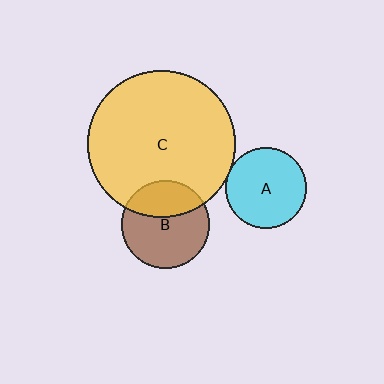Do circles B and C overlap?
Yes.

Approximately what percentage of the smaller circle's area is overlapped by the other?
Approximately 35%.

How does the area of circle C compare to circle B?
Approximately 2.8 times.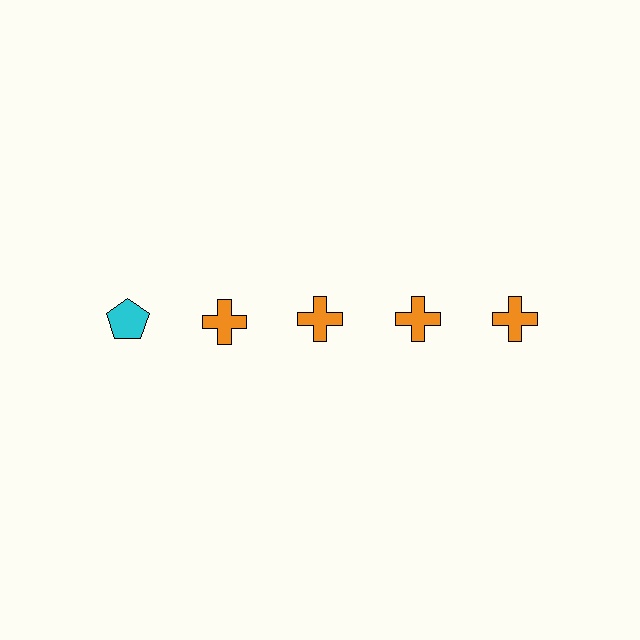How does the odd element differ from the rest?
It differs in both color (cyan instead of orange) and shape (pentagon instead of cross).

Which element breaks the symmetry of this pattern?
The cyan pentagon in the top row, leftmost column breaks the symmetry. All other shapes are orange crosses.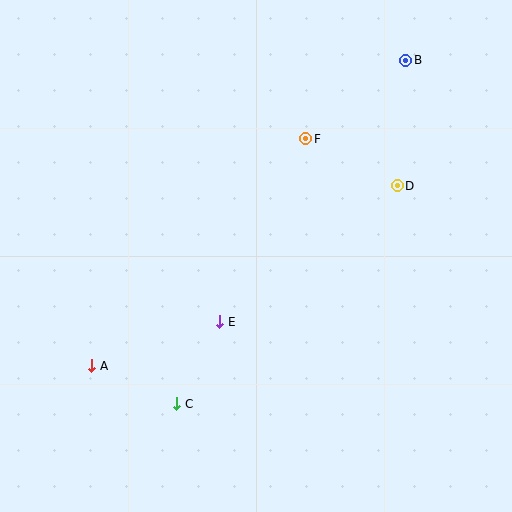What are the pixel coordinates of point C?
Point C is at (177, 404).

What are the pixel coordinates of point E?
Point E is at (220, 322).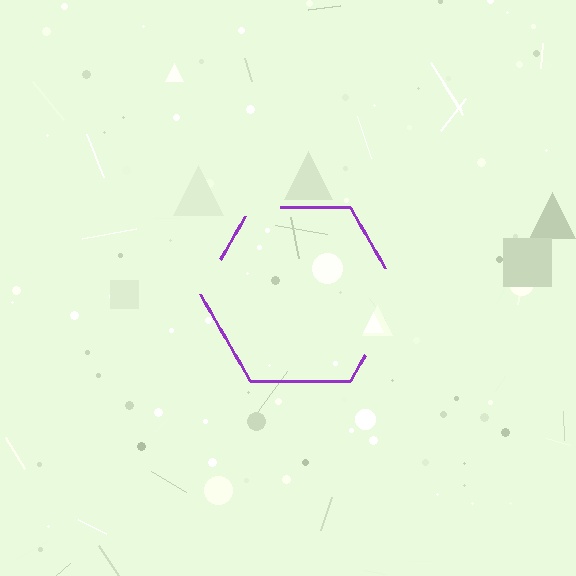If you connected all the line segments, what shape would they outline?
They would outline a hexagon.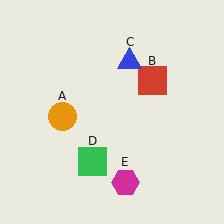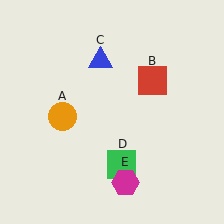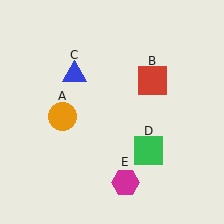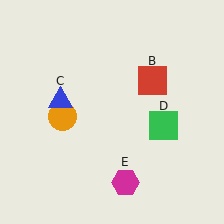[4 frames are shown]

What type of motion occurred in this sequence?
The blue triangle (object C), green square (object D) rotated counterclockwise around the center of the scene.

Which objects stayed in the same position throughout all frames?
Orange circle (object A) and red square (object B) and magenta hexagon (object E) remained stationary.